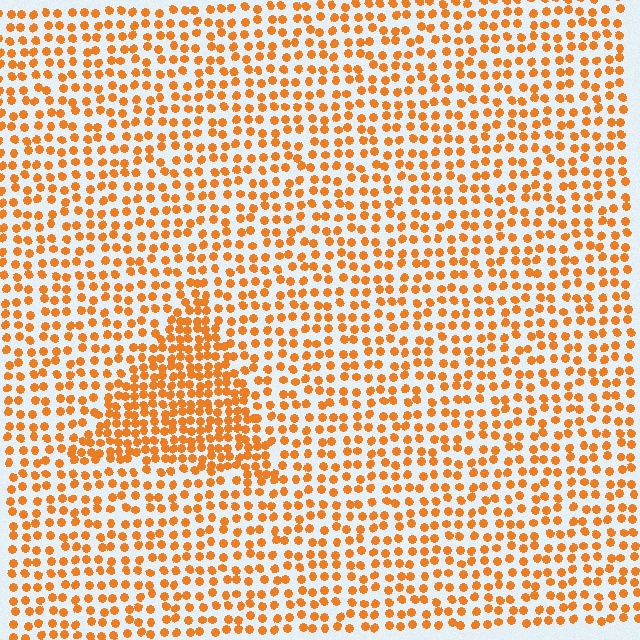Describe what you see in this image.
The image contains small orange elements arranged at two different densities. A triangle-shaped region is visible where the elements are more densely packed than the surrounding area.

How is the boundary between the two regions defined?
The boundary is defined by a change in element density (approximately 1.8x ratio). All elements are the same color, size, and shape.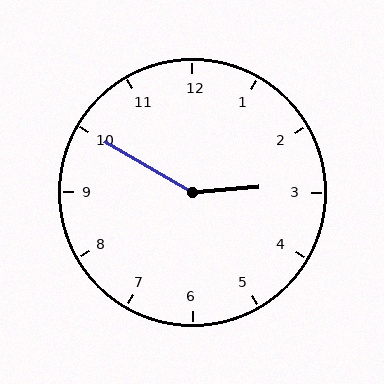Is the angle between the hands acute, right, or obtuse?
It is obtuse.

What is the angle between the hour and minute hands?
Approximately 145 degrees.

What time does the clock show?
2:50.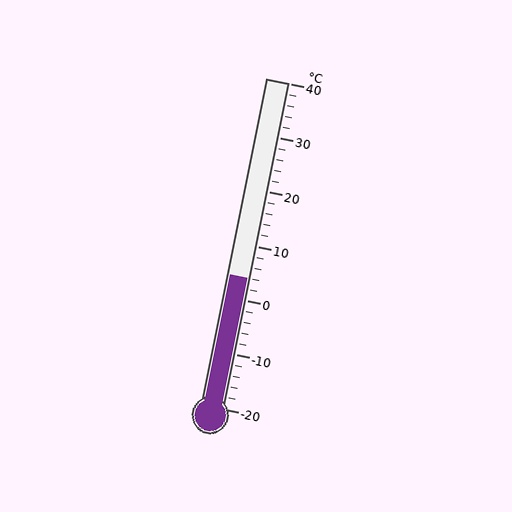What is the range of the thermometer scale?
The thermometer scale ranges from -20°C to 40°C.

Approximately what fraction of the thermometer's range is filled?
The thermometer is filled to approximately 40% of its range.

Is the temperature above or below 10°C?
The temperature is below 10°C.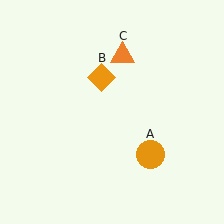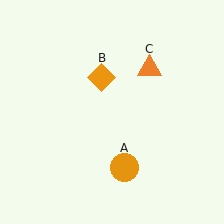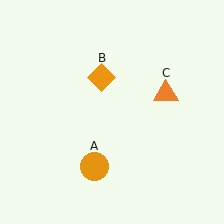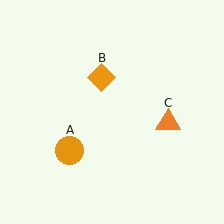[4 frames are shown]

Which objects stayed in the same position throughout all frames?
Orange diamond (object B) remained stationary.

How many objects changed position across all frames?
2 objects changed position: orange circle (object A), orange triangle (object C).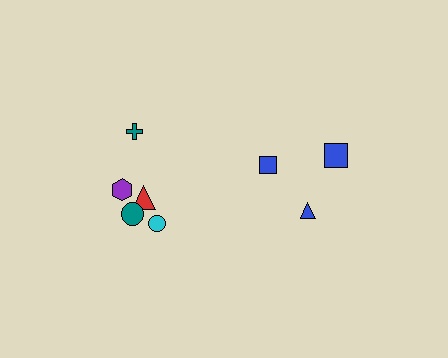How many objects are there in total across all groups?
There are 8 objects.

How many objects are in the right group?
There are 3 objects.